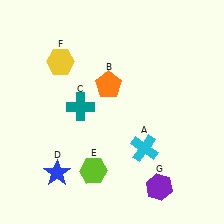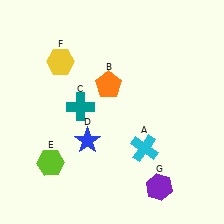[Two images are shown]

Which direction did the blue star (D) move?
The blue star (D) moved up.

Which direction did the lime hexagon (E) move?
The lime hexagon (E) moved left.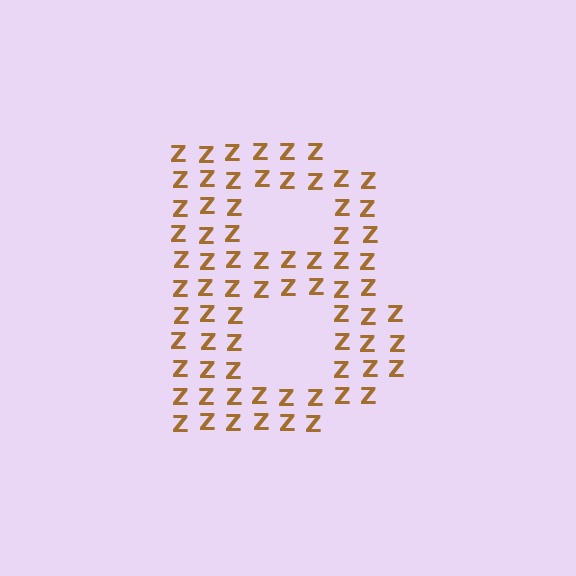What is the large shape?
The large shape is the letter B.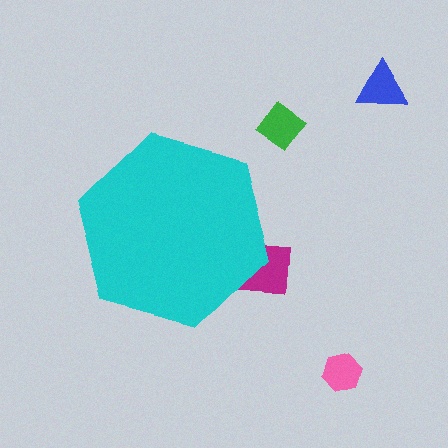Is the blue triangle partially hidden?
No, the blue triangle is fully visible.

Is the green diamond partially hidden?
No, the green diamond is fully visible.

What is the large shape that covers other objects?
A cyan hexagon.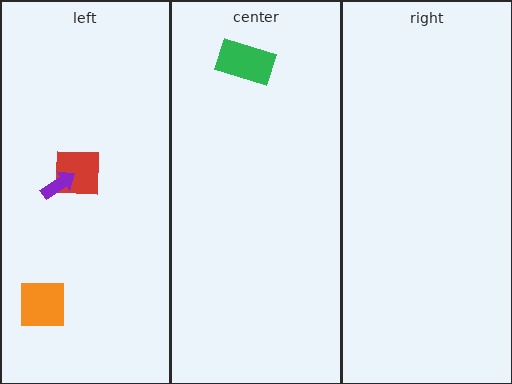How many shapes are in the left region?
3.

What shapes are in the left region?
The orange square, the red square, the purple arrow.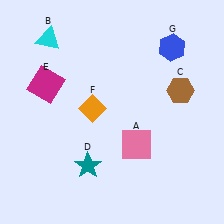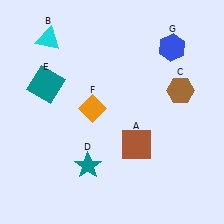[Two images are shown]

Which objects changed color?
A changed from pink to brown. E changed from magenta to teal.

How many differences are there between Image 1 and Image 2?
There are 2 differences between the two images.